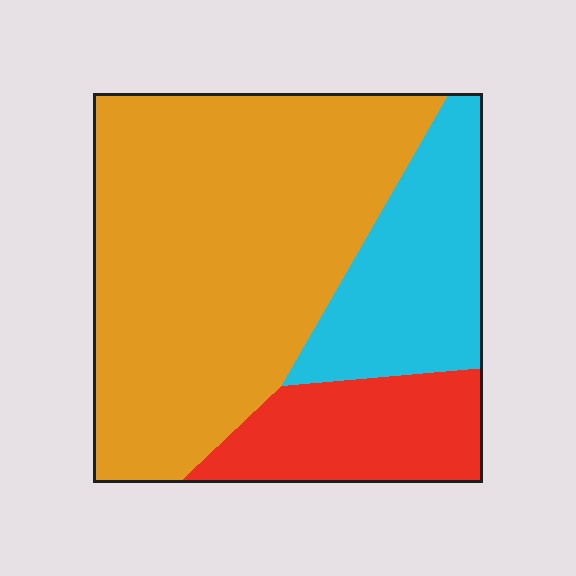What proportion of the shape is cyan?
Cyan covers 21% of the shape.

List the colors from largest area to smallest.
From largest to smallest: orange, cyan, red.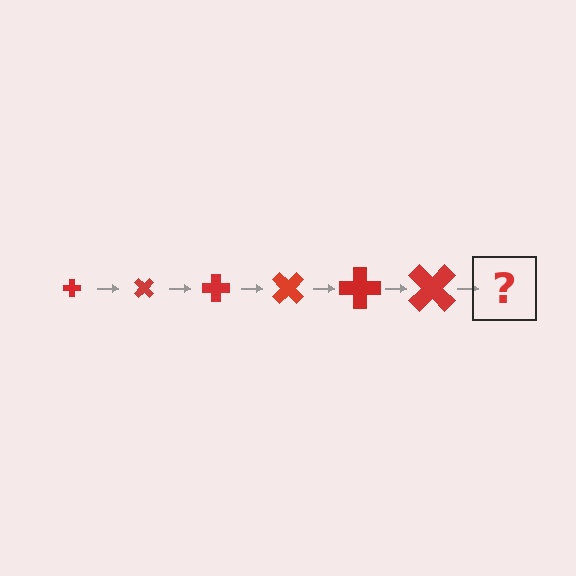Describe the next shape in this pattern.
It should be a cross, larger than the previous one and rotated 270 degrees from the start.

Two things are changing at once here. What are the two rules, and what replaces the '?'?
The two rules are that the cross grows larger each step and it rotates 45 degrees each step. The '?' should be a cross, larger than the previous one and rotated 270 degrees from the start.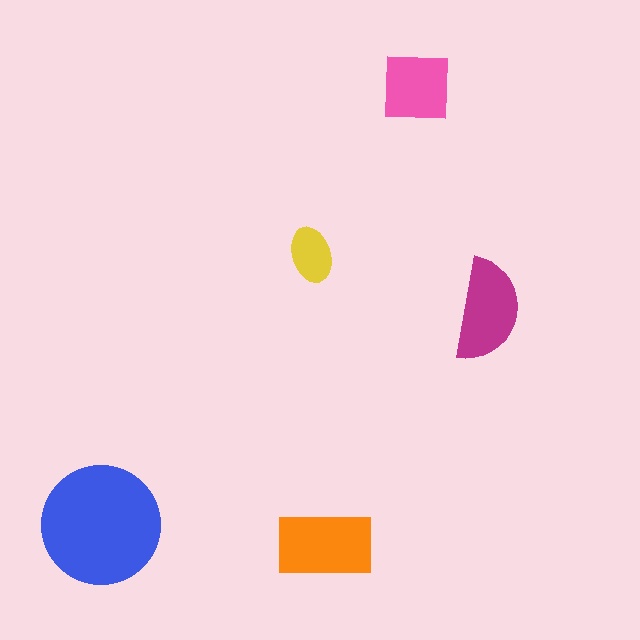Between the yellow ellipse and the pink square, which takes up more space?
The pink square.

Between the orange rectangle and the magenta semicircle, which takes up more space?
The orange rectangle.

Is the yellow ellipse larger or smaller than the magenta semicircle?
Smaller.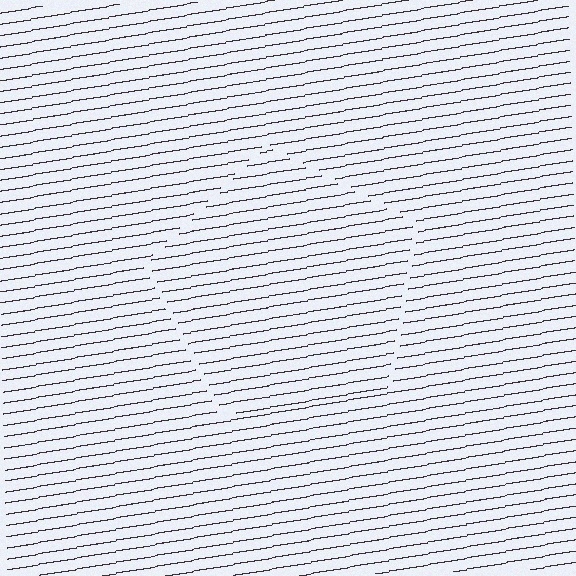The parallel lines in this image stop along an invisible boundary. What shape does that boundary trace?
An illusory pentagon. The interior of the shape contains the same grating, shifted by half a period — the contour is defined by the phase discontinuity where line-ends from the inner and outer gratings abut.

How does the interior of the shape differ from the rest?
The interior of the shape contains the same grating, shifted by half a period — the contour is defined by the phase discontinuity where line-ends from the inner and outer gratings abut.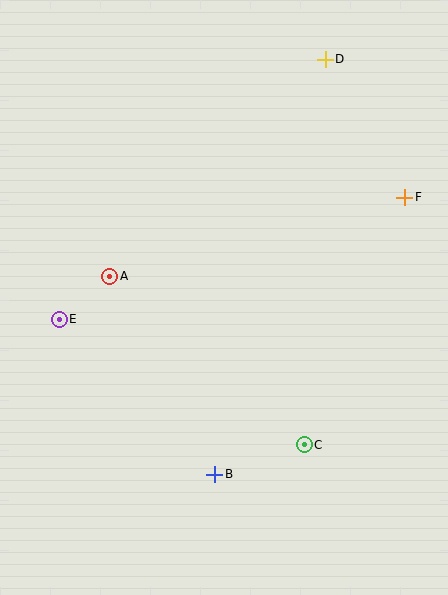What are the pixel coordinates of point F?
Point F is at (405, 197).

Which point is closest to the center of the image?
Point A at (110, 276) is closest to the center.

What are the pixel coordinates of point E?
Point E is at (59, 319).